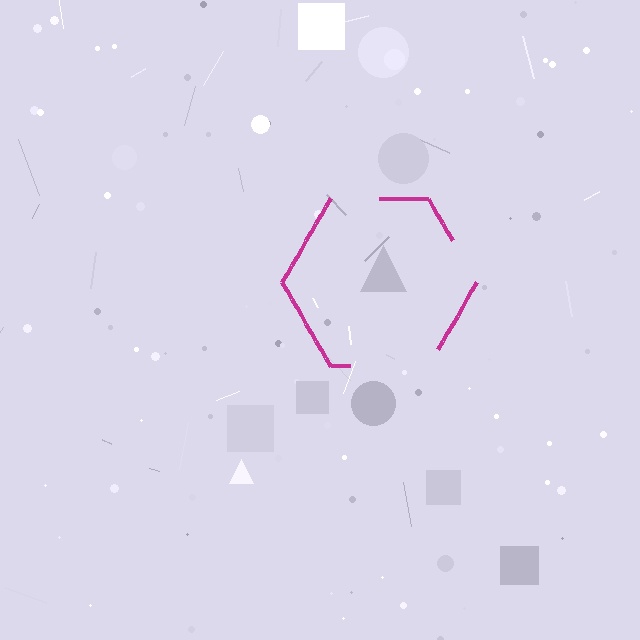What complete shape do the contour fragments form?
The contour fragments form a hexagon.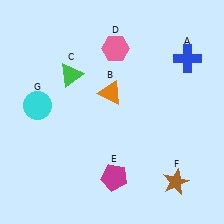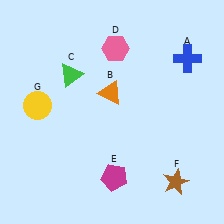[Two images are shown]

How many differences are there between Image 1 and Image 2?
There is 1 difference between the two images.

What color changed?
The circle (G) changed from cyan in Image 1 to yellow in Image 2.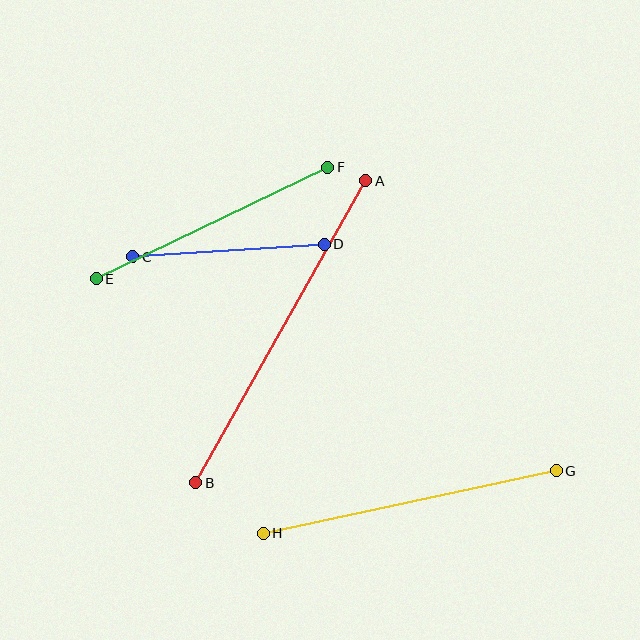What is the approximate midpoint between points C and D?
The midpoint is at approximately (228, 250) pixels.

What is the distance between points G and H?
The distance is approximately 299 pixels.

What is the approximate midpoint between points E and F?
The midpoint is at approximately (212, 223) pixels.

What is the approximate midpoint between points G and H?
The midpoint is at approximately (410, 502) pixels.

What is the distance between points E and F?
The distance is approximately 257 pixels.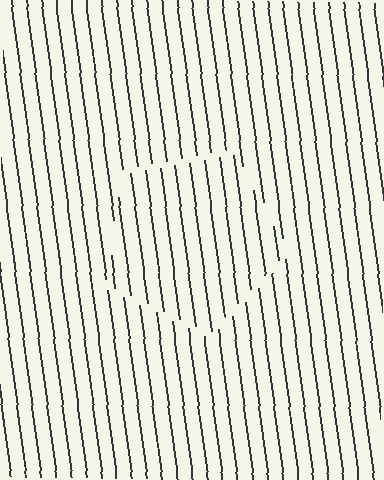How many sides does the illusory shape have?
5 sides — the line-ends trace a pentagon.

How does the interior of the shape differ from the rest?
The interior of the shape contains the same grating, shifted by half a period — the contour is defined by the phase discontinuity where line-ends from the inner and outer gratings abut.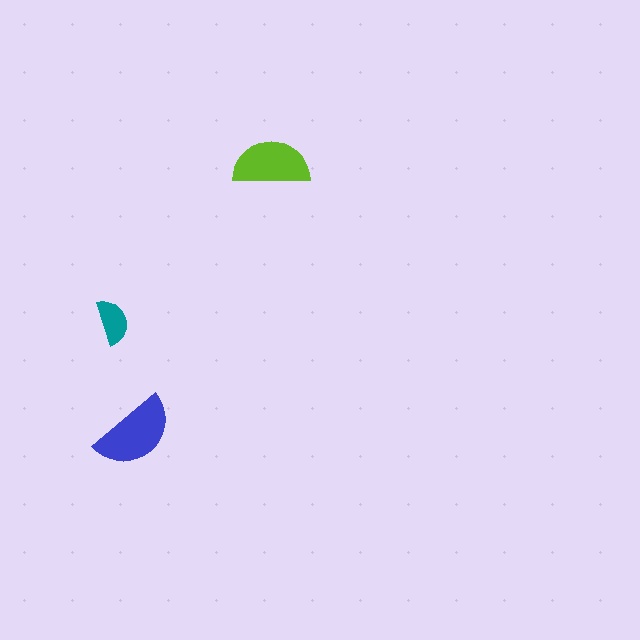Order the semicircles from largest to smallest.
the blue one, the lime one, the teal one.